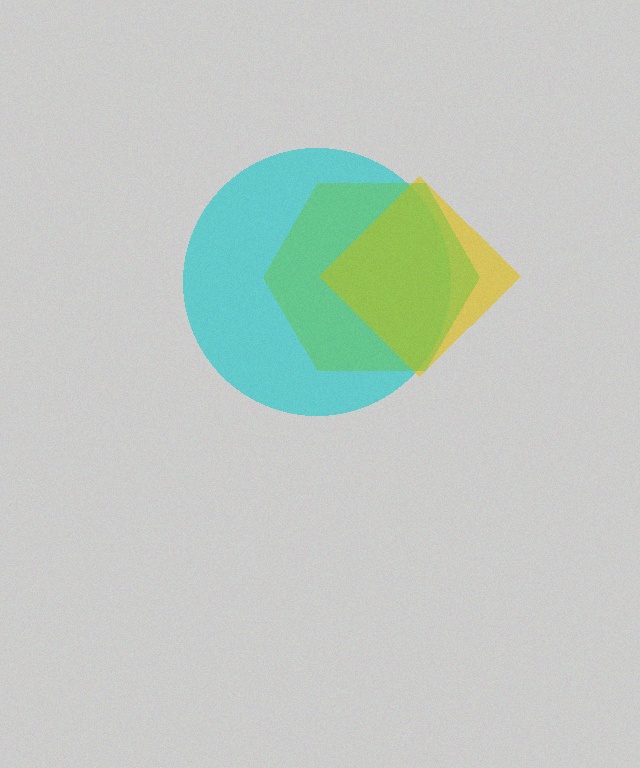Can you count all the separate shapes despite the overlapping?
Yes, there are 3 separate shapes.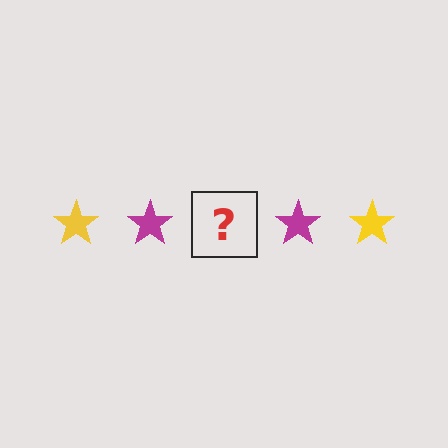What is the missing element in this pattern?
The missing element is a yellow star.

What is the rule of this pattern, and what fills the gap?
The rule is that the pattern cycles through yellow, magenta stars. The gap should be filled with a yellow star.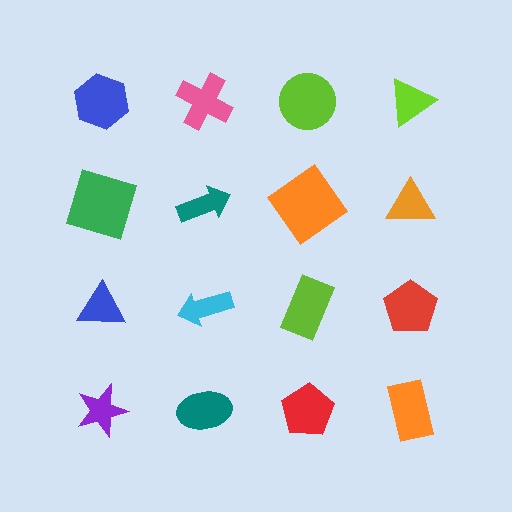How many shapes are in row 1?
4 shapes.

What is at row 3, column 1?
A blue triangle.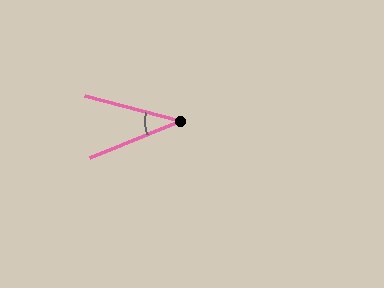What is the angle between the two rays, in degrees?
Approximately 37 degrees.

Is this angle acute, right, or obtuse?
It is acute.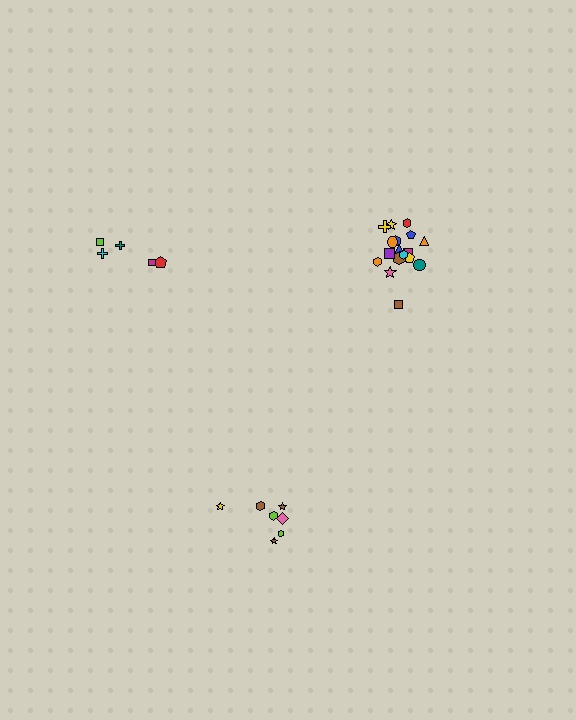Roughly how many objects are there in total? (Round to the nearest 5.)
Roughly 30 objects in total.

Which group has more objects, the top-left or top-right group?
The top-right group.